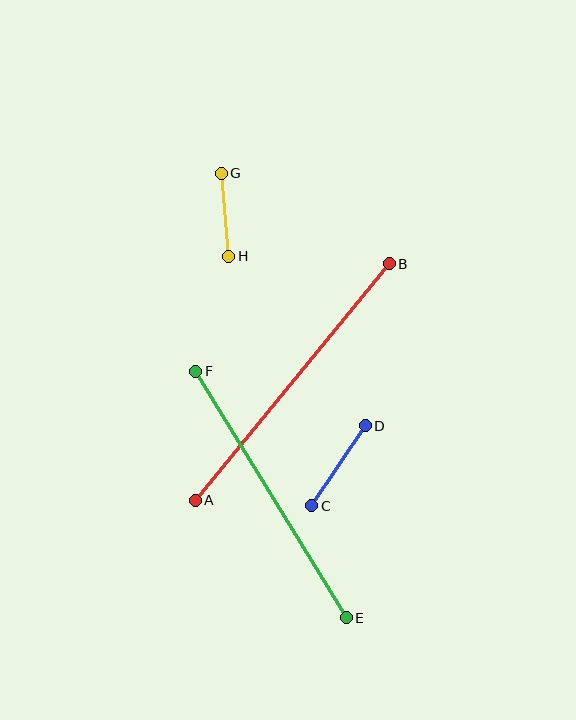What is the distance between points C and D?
The distance is approximately 96 pixels.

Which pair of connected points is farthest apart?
Points A and B are farthest apart.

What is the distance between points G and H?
The distance is approximately 83 pixels.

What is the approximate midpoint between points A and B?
The midpoint is at approximately (292, 382) pixels.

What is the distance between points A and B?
The distance is approximately 306 pixels.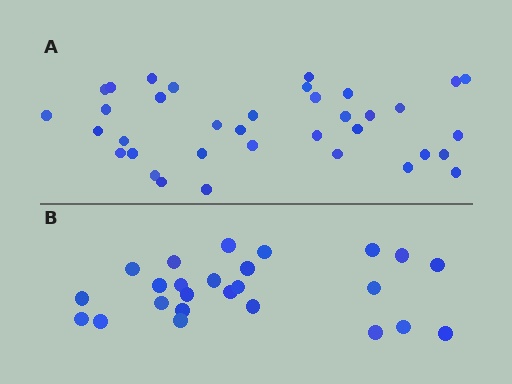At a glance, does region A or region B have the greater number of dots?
Region A (the top region) has more dots.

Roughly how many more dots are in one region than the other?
Region A has roughly 12 or so more dots than region B.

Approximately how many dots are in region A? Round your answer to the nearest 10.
About 40 dots. (The exact count is 36, which rounds to 40.)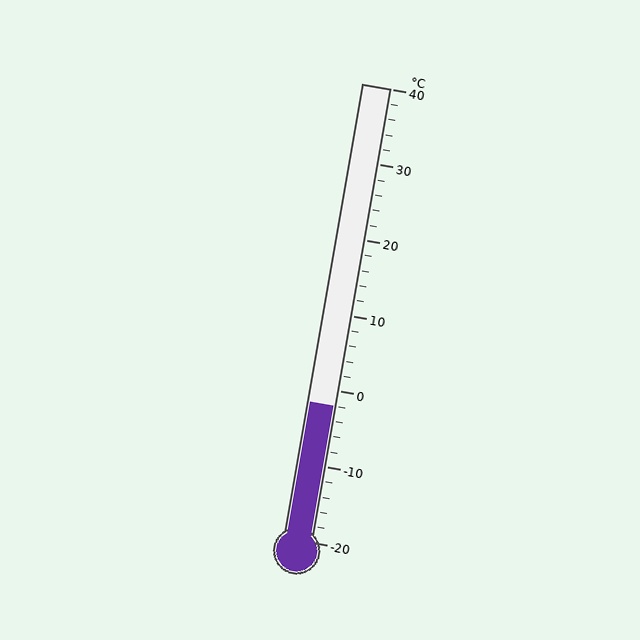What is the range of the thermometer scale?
The thermometer scale ranges from -20°C to 40°C.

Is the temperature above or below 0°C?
The temperature is below 0°C.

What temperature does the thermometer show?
The thermometer shows approximately -2°C.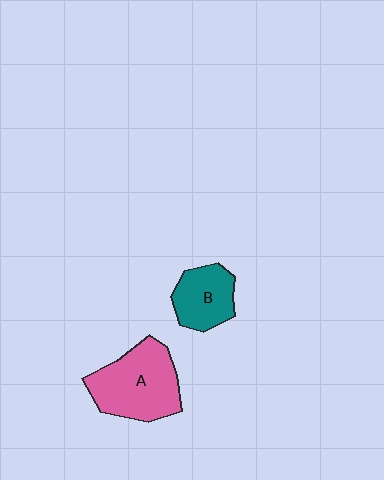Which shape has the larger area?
Shape A (pink).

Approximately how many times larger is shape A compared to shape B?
Approximately 1.6 times.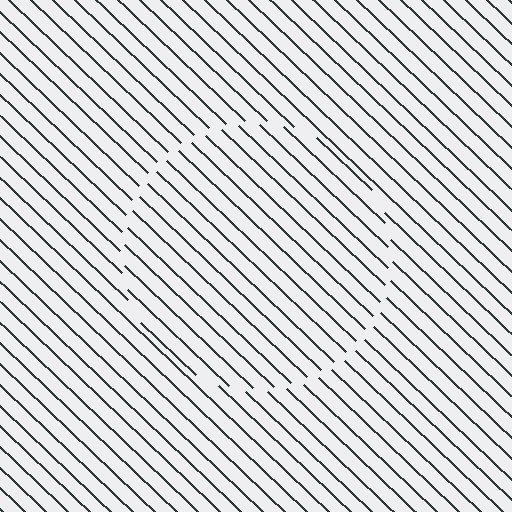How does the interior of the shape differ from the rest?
The interior of the shape contains the same grating, shifted by half a period — the contour is defined by the phase discontinuity where line-ends from the inner and outer gratings abut.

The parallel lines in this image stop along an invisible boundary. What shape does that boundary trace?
An illusory circle. The interior of the shape contains the same grating, shifted by half a period — the contour is defined by the phase discontinuity where line-ends from the inner and outer gratings abut.